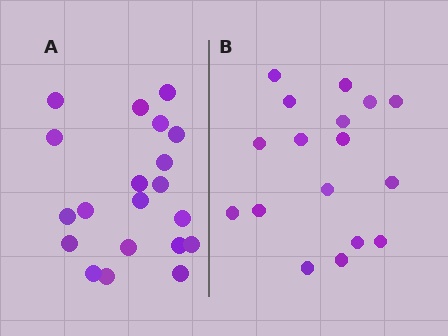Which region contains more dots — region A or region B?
Region A (the left region) has more dots.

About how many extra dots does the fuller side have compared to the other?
Region A has just a few more — roughly 2 or 3 more dots than region B.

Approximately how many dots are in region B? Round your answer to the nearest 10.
About 20 dots. (The exact count is 17, which rounds to 20.)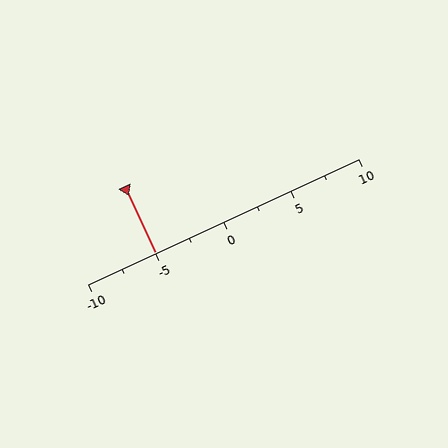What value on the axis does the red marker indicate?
The marker indicates approximately -5.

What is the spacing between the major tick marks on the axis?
The major ticks are spaced 5 apart.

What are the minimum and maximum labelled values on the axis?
The axis runs from -10 to 10.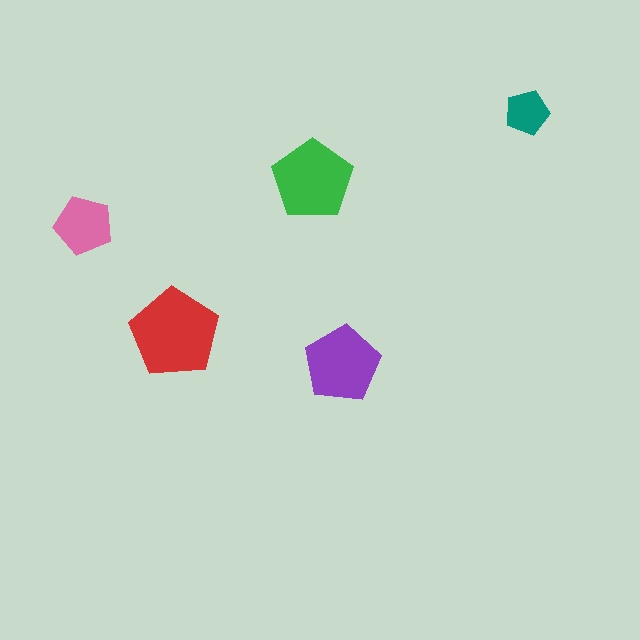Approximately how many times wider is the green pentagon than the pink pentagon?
About 1.5 times wider.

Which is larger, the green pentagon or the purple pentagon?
The green one.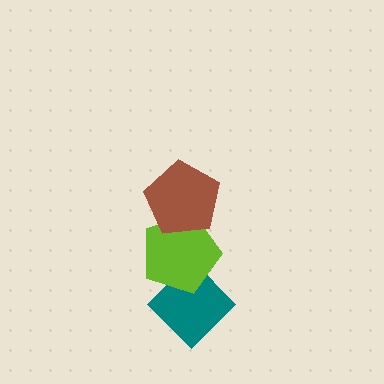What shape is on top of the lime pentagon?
The brown pentagon is on top of the lime pentagon.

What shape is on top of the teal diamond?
The lime pentagon is on top of the teal diamond.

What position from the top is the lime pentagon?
The lime pentagon is 2nd from the top.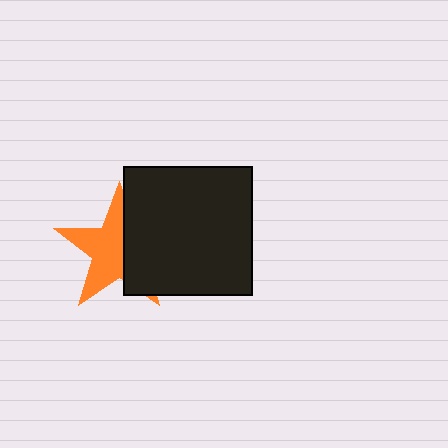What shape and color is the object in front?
The object in front is a black square.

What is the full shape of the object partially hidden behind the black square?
The partially hidden object is an orange star.